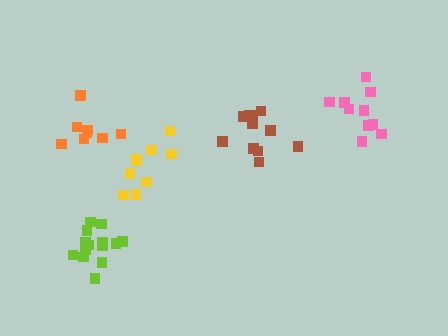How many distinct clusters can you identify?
There are 5 distinct clusters.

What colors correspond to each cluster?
The clusters are colored: lime, brown, yellow, pink, orange.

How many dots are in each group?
Group 1: 14 dots, Group 2: 12 dots, Group 3: 9 dots, Group 4: 10 dots, Group 5: 8 dots (53 total).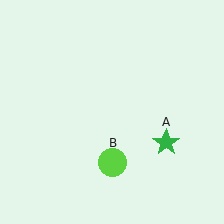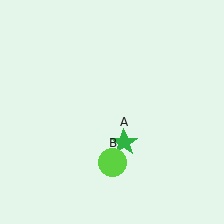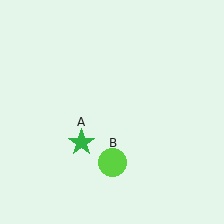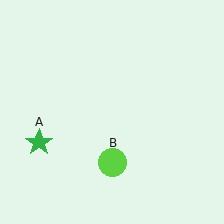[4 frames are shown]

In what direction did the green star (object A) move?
The green star (object A) moved left.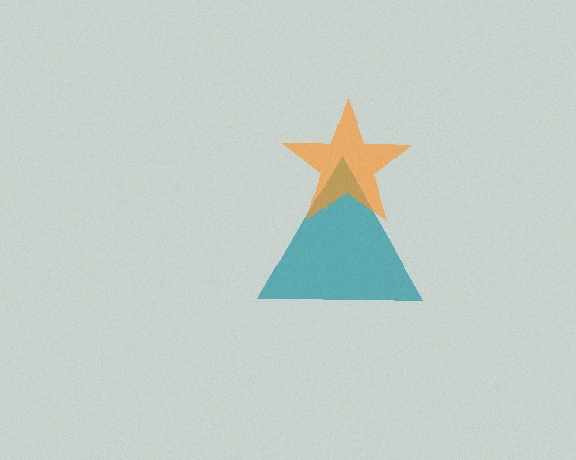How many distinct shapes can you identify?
There are 2 distinct shapes: a teal triangle, an orange star.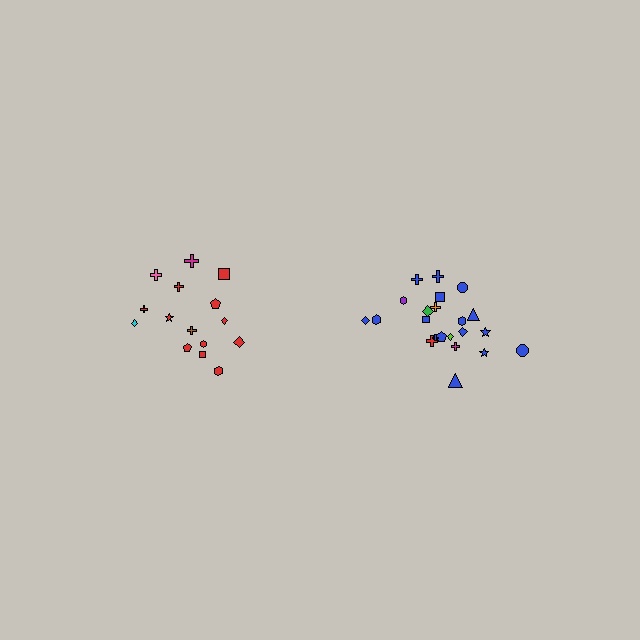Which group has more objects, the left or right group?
The right group.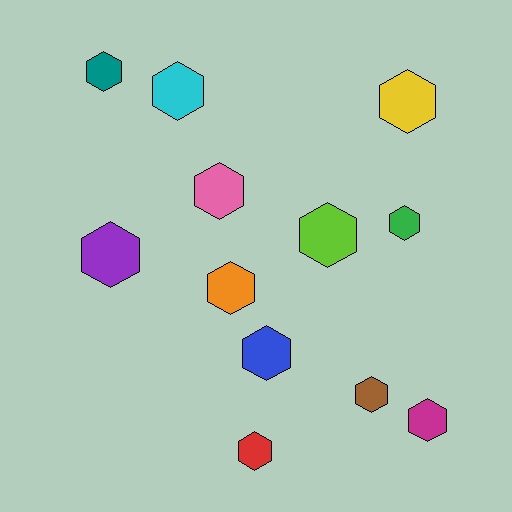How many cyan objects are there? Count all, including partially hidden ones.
There is 1 cyan object.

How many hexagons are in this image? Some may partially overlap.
There are 12 hexagons.